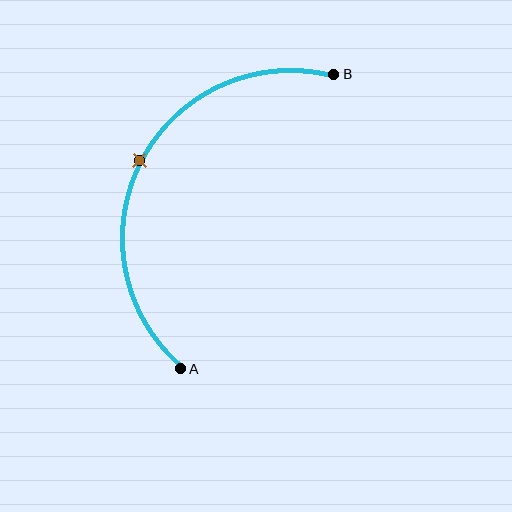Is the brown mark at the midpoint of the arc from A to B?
Yes. The brown mark lies on the arc at equal arc-length from both A and B — it is the arc midpoint.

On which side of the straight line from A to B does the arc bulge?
The arc bulges to the left of the straight line connecting A and B.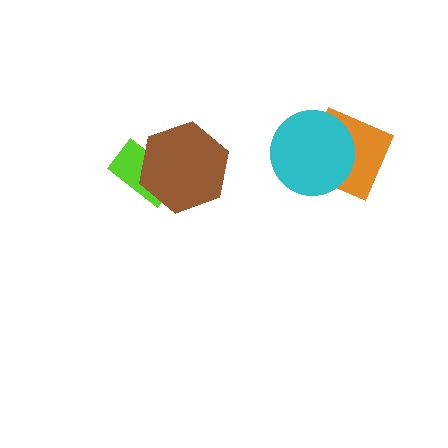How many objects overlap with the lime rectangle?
1 object overlaps with the lime rectangle.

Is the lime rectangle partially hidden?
Yes, it is partially covered by another shape.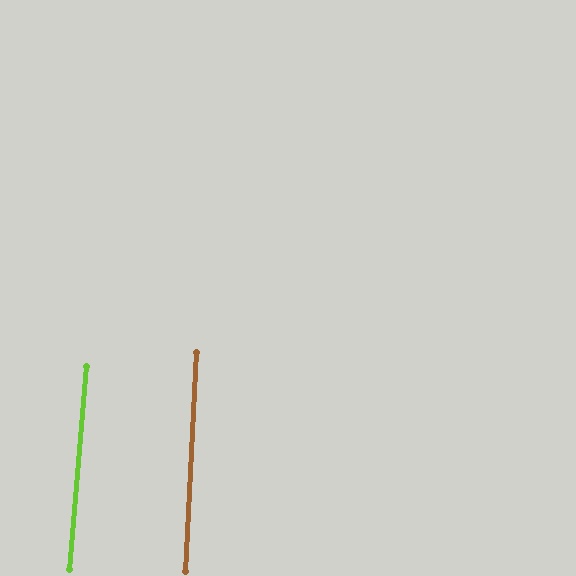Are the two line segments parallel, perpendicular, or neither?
Parallel — their directions differ by only 1.8°.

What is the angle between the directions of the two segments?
Approximately 2 degrees.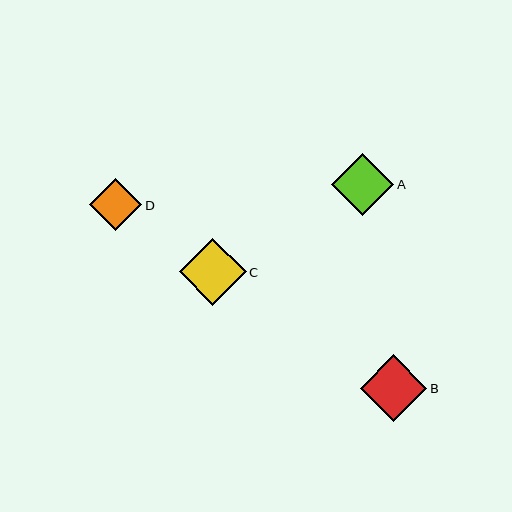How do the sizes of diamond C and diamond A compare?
Diamond C and diamond A are approximately the same size.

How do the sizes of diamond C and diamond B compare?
Diamond C and diamond B are approximately the same size.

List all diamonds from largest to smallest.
From largest to smallest: C, B, A, D.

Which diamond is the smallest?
Diamond D is the smallest with a size of approximately 52 pixels.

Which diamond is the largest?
Diamond C is the largest with a size of approximately 67 pixels.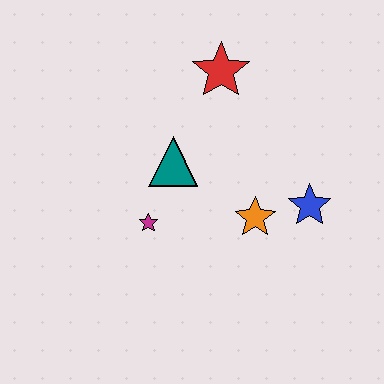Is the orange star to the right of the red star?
Yes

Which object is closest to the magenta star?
The teal triangle is closest to the magenta star.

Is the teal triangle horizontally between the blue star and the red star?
No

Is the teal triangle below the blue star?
No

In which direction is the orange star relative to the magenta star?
The orange star is to the right of the magenta star.